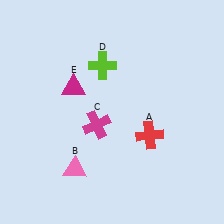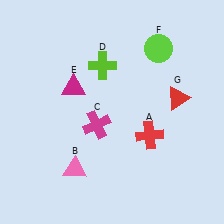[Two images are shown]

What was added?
A lime circle (F), a red triangle (G) were added in Image 2.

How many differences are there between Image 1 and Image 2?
There are 2 differences between the two images.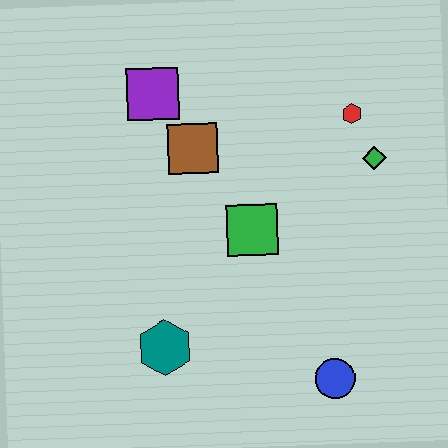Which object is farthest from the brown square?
The blue circle is farthest from the brown square.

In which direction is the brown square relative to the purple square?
The brown square is below the purple square.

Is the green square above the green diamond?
No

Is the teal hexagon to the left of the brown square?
Yes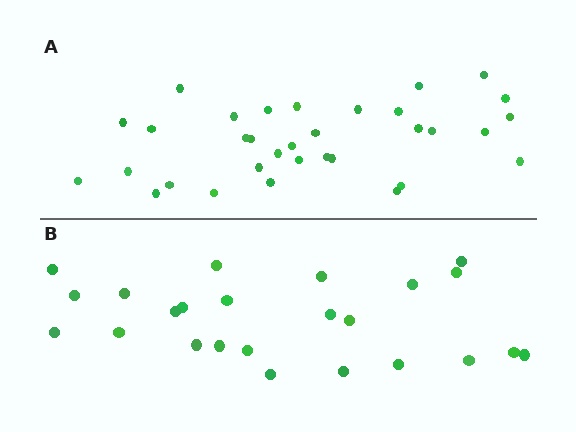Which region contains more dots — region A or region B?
Region A (the top region) has more dots.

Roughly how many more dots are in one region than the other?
Region A has roughly 8 or so more dots than region B.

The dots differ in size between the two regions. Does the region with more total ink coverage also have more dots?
No. Region B has more total ink coverage because its dots are larger, but region A actually contains more individual dots. Total area can be misleading — the number of items is what matters here.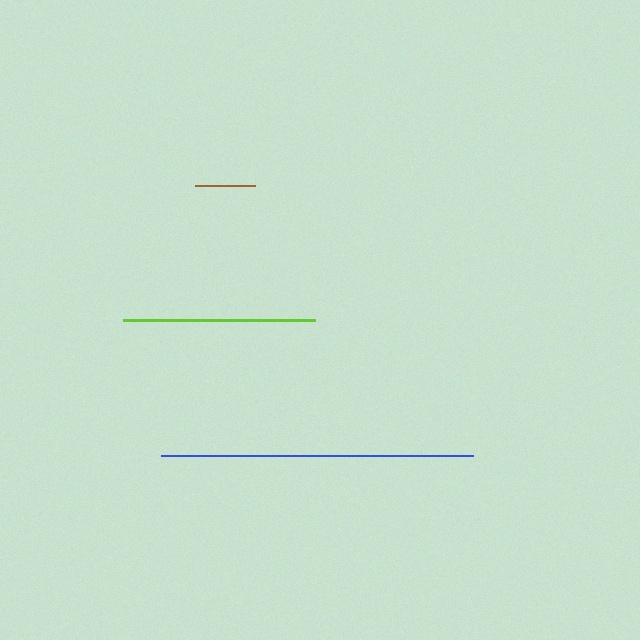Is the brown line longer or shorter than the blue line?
The blue line is longer than the brown line.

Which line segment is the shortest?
The brown line is the shortest at approximately 60 pixels.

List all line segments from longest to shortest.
From longest to shortest: blue, lime, brown.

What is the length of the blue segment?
The blue segment is approximately 312 pixels long.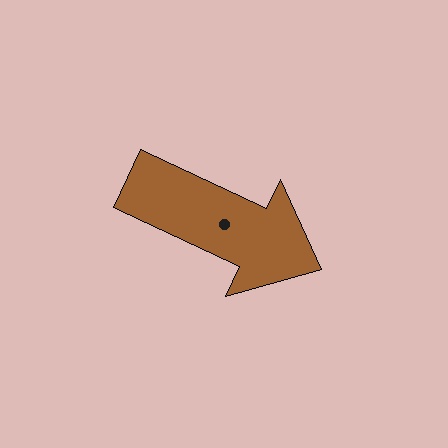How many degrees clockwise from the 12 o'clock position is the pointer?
Approximately 115 degrees.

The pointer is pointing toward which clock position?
Roughly 4 o'clock.